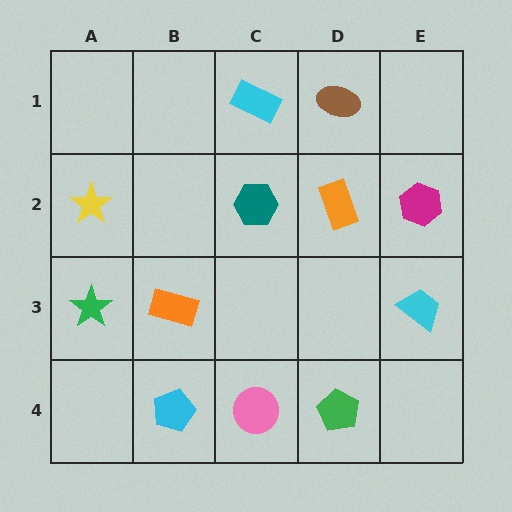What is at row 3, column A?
A green star.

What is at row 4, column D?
A green pentagon.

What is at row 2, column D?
An orange rectangle.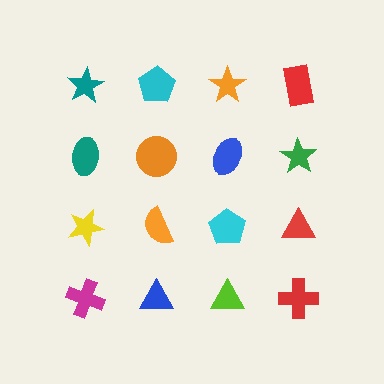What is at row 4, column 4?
A red cross.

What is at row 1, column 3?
An orange star.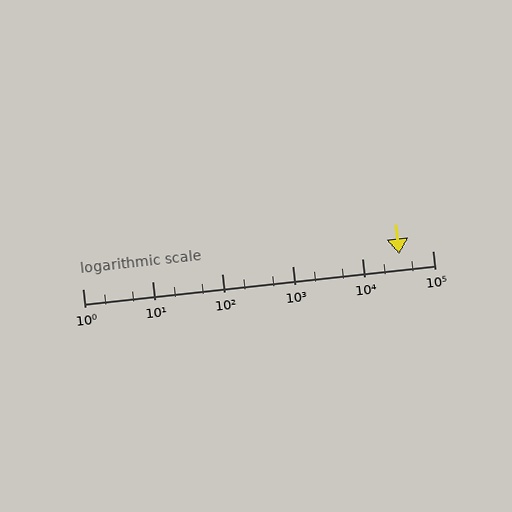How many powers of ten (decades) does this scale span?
The scale spans 5 decades, from 1 to 100000.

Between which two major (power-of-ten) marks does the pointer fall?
The pointer is between 10000 and 100000.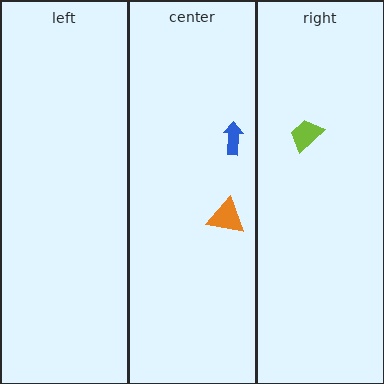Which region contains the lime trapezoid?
The right region.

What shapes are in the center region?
The blue arrow, the orange triangle.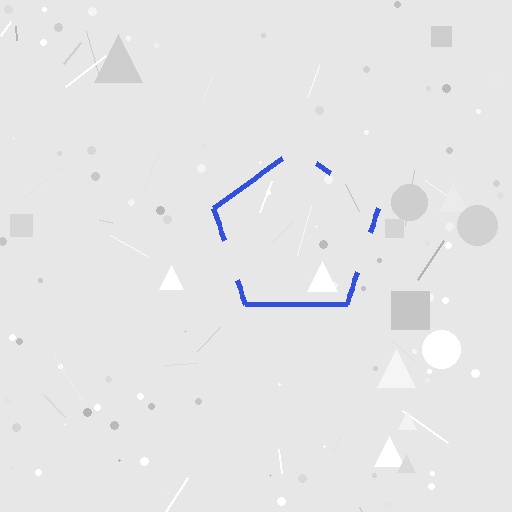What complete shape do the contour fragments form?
The contour fragments form a pentagon.